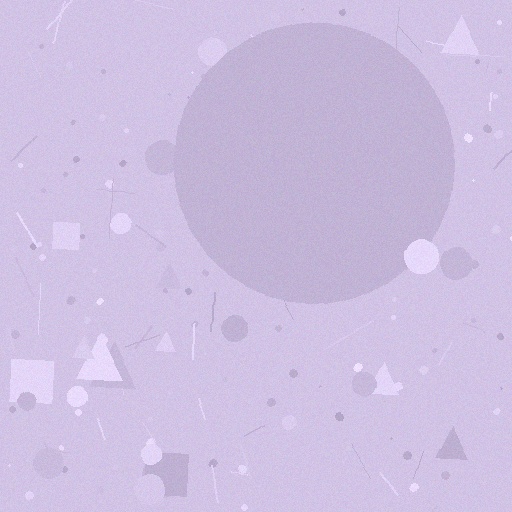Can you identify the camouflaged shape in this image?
The camouflaged shape is a circle.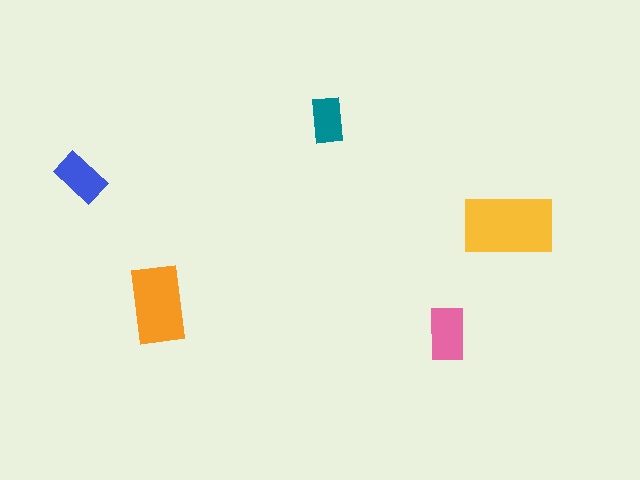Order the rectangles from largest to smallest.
the yellow one, the orange one, the pink one, the blue one, the teal one.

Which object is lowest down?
The pink rectangle is bottommost.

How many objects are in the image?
There are 5 objects in the image.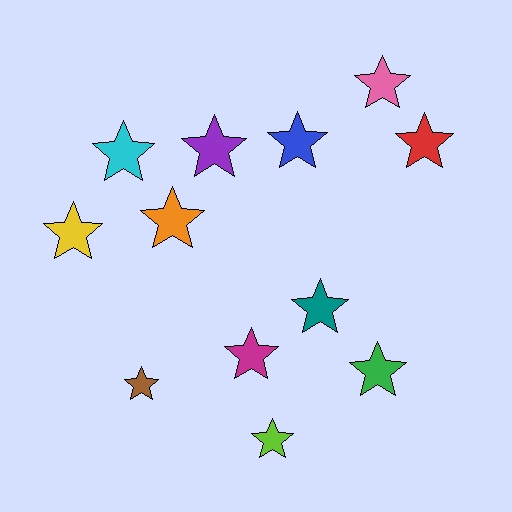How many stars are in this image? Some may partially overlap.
There are 12 stars.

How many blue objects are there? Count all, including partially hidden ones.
There is 1 blue object.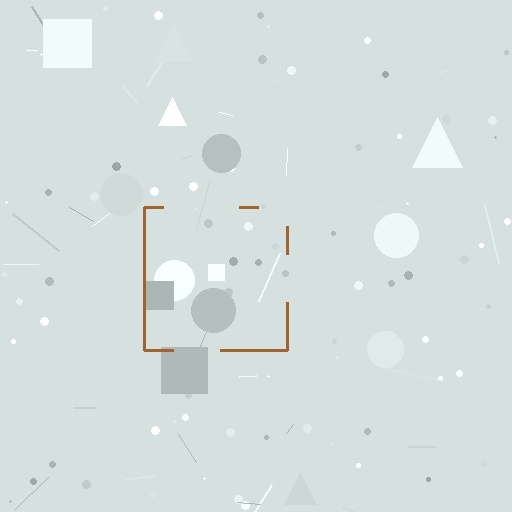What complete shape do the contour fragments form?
The contour fragments form a square.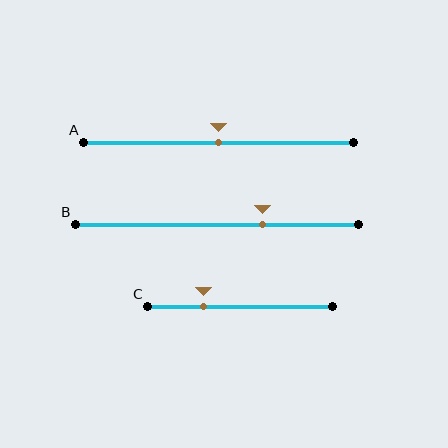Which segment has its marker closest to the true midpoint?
Segment A has its marker closest to the true midpoint.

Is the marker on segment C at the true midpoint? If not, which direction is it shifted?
No, the marker on segment C is shifted to the left by about 20% of the segment length.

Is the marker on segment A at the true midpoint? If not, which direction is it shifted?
Yes, the marker on segment A is at the true midpoint.